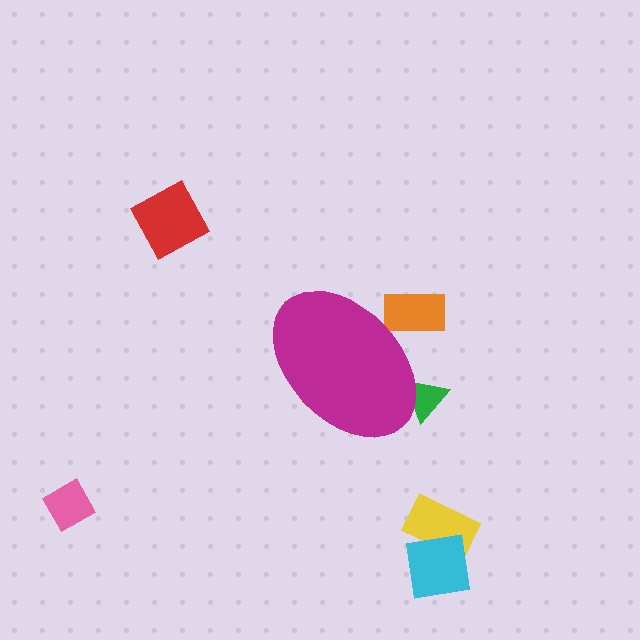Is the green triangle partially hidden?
Yes, the green triangle is partially hidden behind the magenta ellipse.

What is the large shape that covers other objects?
A magenta ellipse.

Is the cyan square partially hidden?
No, the cyan square is fully visible.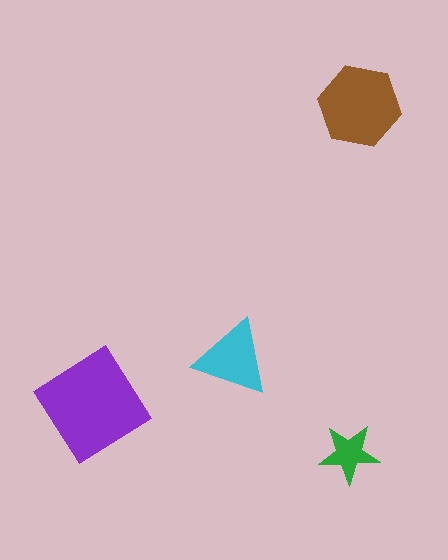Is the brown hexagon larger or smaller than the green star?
Larger.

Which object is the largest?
The purple diamond.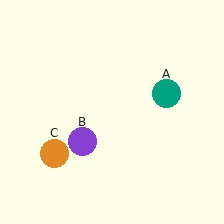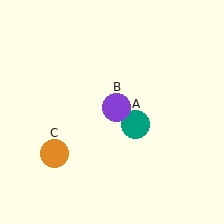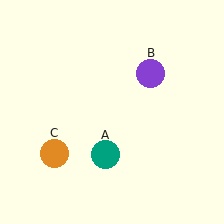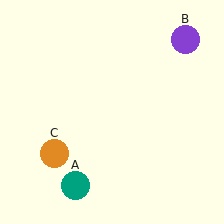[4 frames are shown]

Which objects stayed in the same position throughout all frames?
Orange circle (object C) remained stationary.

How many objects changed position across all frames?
2 objects changed position: teal circle (object A), purple circle (object B).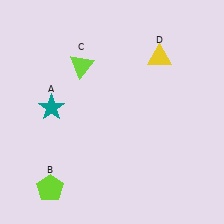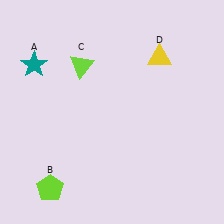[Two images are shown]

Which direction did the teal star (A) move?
The teal star (A) moved up.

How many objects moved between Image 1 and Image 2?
1 object moved between the two images.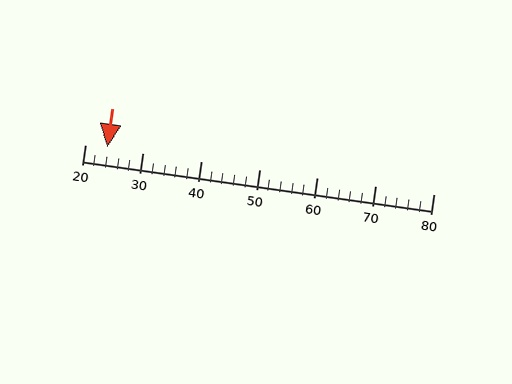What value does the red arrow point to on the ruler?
The red arrow points to approximately 24.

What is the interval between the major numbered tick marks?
The major tick marks are spaced 10 units apart.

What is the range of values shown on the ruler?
The ruler shows values from 20 to 80.